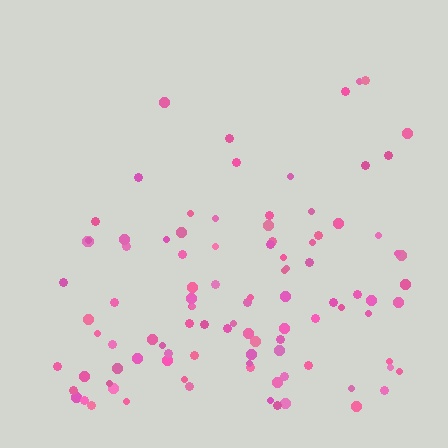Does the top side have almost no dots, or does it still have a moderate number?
Still a moderate number, just noticeably fewer than the bottom.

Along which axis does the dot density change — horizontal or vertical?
Vertical.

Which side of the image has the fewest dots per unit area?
The top.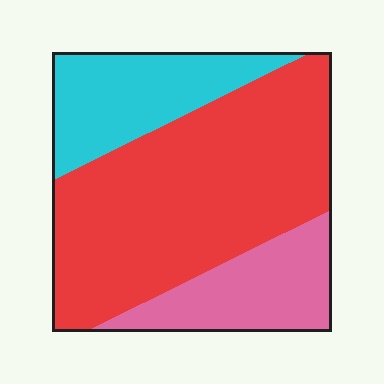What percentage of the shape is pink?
Pink takes up about one fifth (1/5) of the shape.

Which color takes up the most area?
Red, at roughly 60%.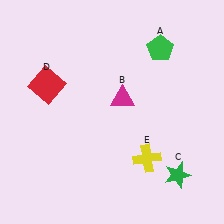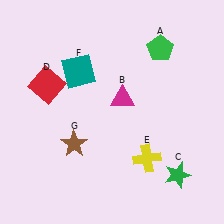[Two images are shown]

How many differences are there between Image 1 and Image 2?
There are 2 differences between the two images.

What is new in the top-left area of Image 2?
A teal square (F) was added in the top-left area of Image 2.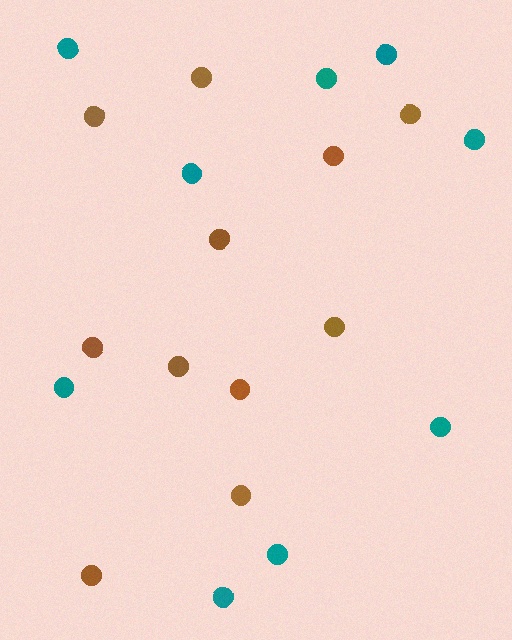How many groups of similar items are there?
There are 2 groups: one group of brown circles (11) and one group of teal circles (9).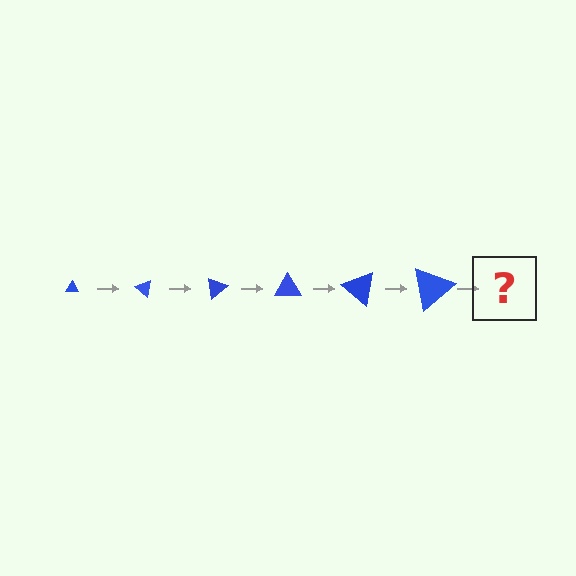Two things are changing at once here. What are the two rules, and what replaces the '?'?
The two rules are that the triangle grows larger each step and it rotates 40 degrees each step. The '?' should be a triangle, larger than the previous one and rotated 240 degrees from the start.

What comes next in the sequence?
The next element should be a triangle, larger than the previous one and rotated 240 degrees from the start.